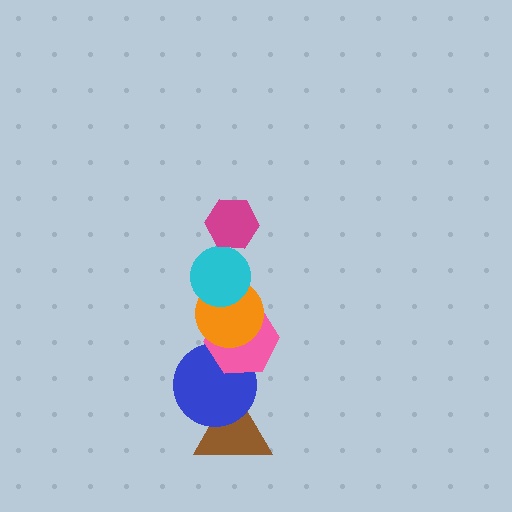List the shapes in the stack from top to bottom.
From top to bottom: the magenta hexagon, the cyan circle, the orange circle, the pink hexagon, the blue circle, the brown triangle.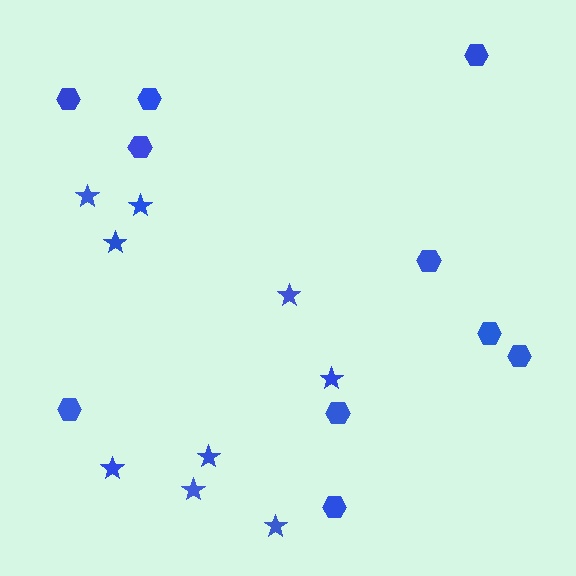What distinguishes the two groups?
There are 2 groups: one group of hexagons (10) and one group of stars (9).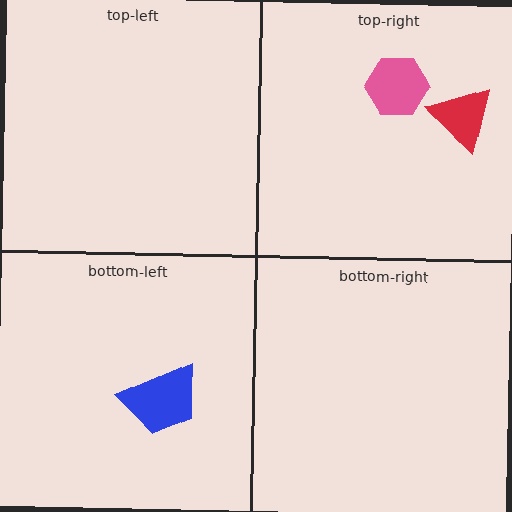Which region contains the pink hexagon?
The top-right region.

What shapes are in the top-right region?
The red triangle, the pink hexagon.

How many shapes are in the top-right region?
2.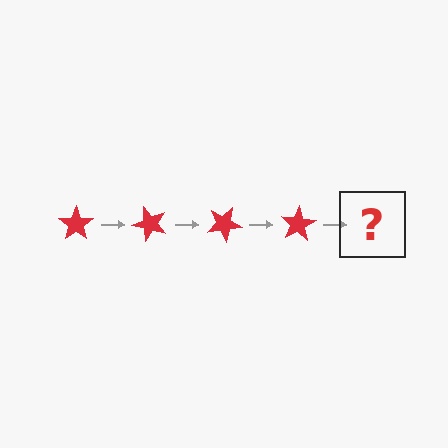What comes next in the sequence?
The next element should be a red star rotated 200 degrees.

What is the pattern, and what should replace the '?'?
The pattern is that the star rotates 50 degrees each step. The '?' should be a red star rotated 200 degrees.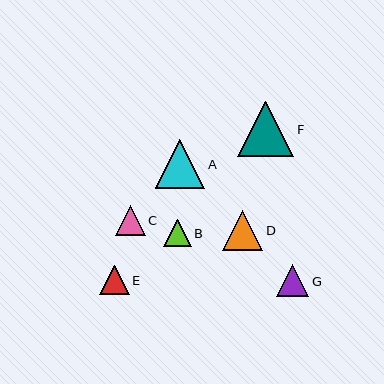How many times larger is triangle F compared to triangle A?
Triangle F is approximately 1.1 times the size of triangle A.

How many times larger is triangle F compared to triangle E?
Triangle F is approximately 1.9 times the size of triangle E.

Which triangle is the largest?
Triangle F is the largest with a size of approximately 56 pixels.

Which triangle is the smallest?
Triangle B is the smallest with a size of approximately 28 pixels.